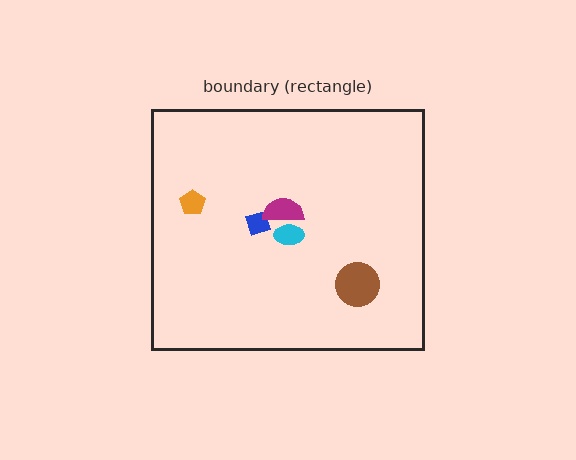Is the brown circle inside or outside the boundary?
Inside.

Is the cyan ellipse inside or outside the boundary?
Inside.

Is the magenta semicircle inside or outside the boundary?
Inside.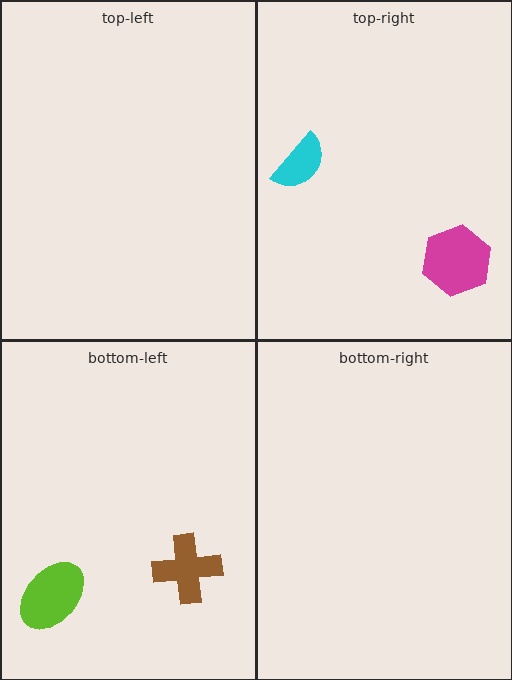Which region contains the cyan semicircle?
The top-right region.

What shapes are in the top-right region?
The cyan semicircle, the magenta hexagon.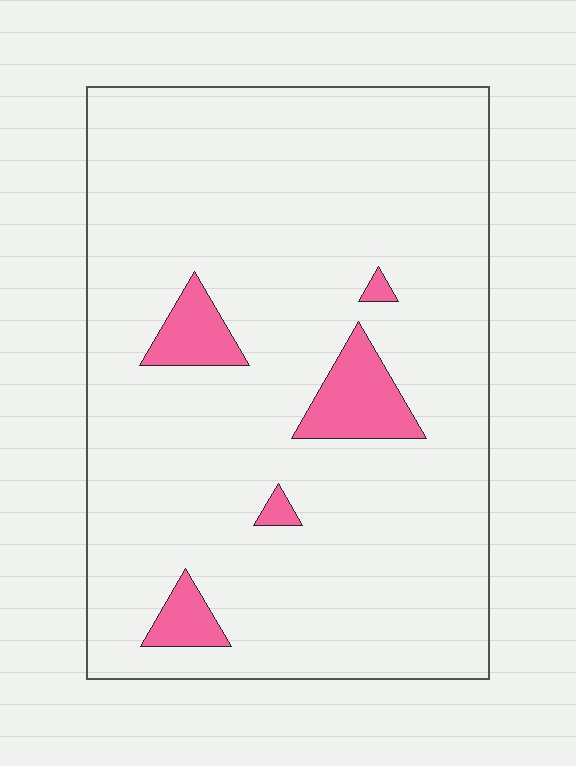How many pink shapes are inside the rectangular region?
5.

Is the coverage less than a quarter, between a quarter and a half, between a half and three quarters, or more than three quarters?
Less than a quarter.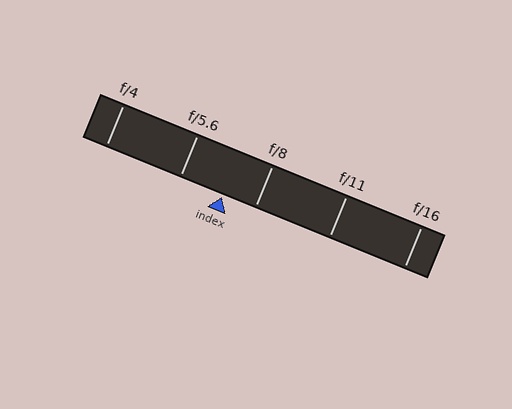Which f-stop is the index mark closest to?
The index mark is closest to f/8.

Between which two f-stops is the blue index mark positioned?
The index mark is between f/5.6 and f/8.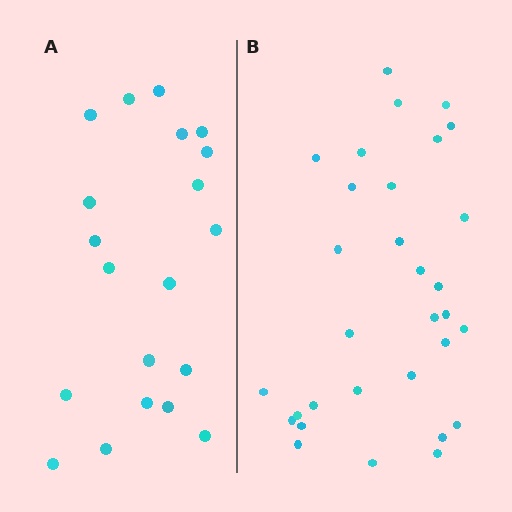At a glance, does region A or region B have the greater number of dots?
Region B (the right region) has more dots.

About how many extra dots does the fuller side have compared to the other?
Region B has roughly 12 or so more dots than region A.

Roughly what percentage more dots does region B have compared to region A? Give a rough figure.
About 55% more.